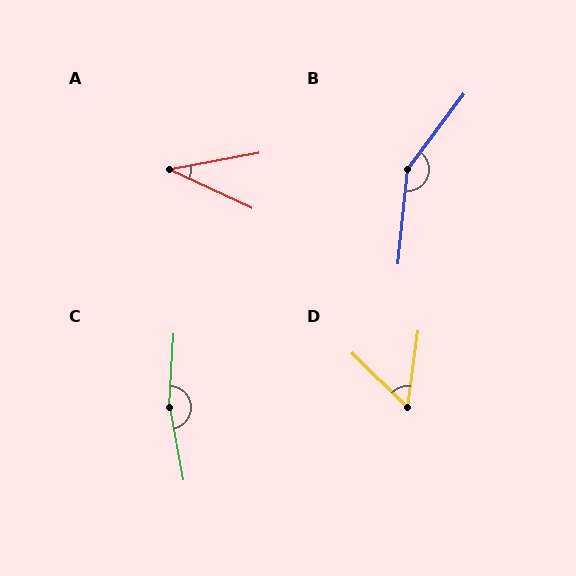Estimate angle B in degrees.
Approximately 149 degrees.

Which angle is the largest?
C, at approximately 167 degrees.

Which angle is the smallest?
A, at approximately 35 degrees.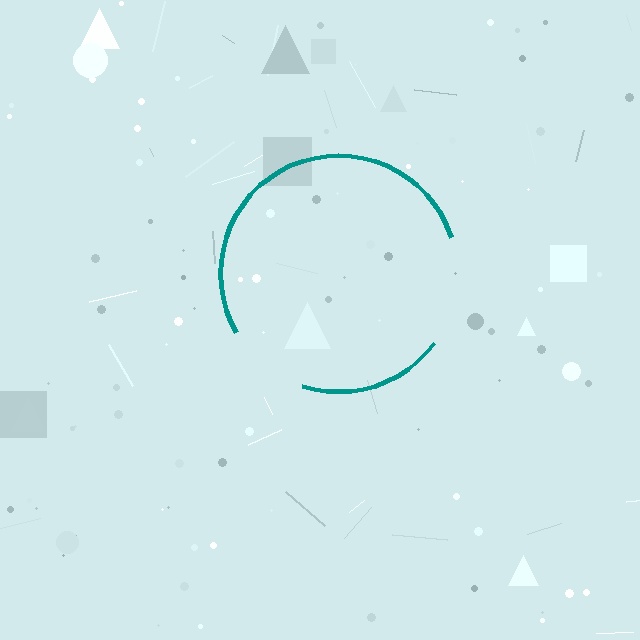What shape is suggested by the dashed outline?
The dashed outline suggests a circle.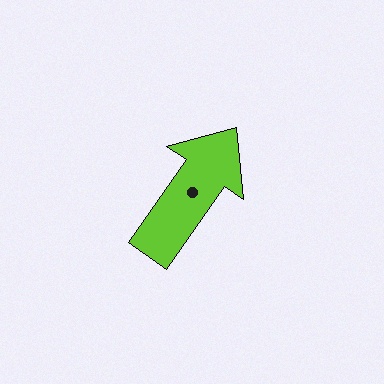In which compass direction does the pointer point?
Northeast.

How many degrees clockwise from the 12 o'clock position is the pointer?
Approximately 35 degrees.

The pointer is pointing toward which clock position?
Roughly 1 o'clock.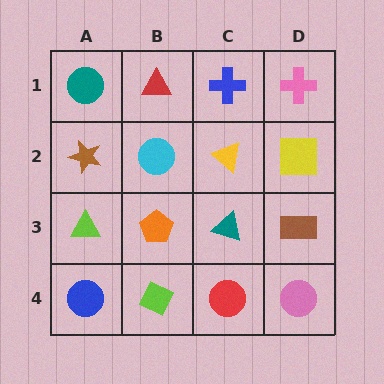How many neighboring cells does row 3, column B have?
4.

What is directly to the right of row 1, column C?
A pink cross.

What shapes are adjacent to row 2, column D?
A pink cross (row 1, column D), a brown rectangle (row 3, column D), a yellow triangle (row 2, column C).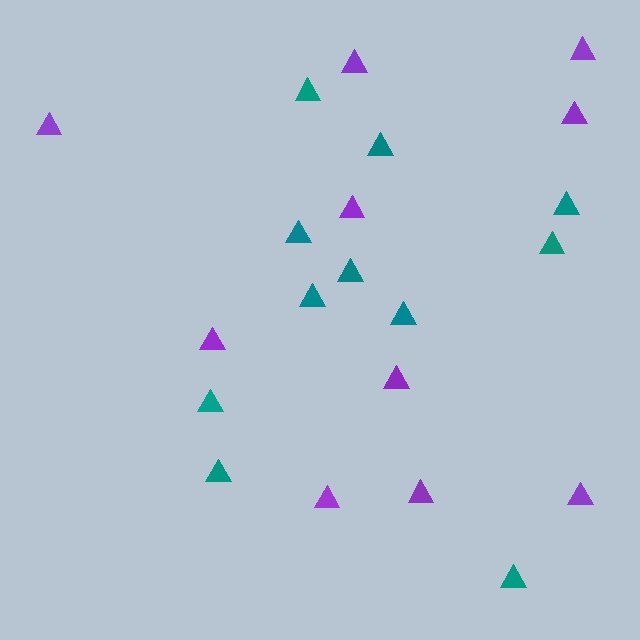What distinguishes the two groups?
There are 2 groups: one group of purple triangles (10) and one group of teal triangles (11).